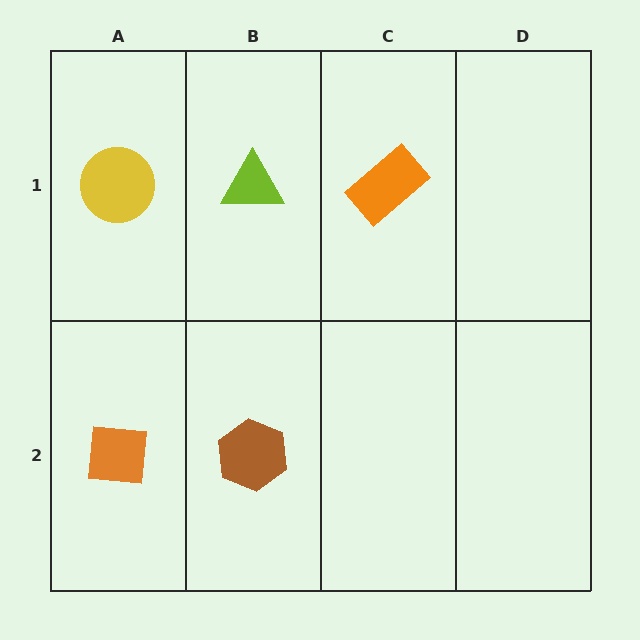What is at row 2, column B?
A brown hexagon.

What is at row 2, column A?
An orange square.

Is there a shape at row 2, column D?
No, that cell is empty.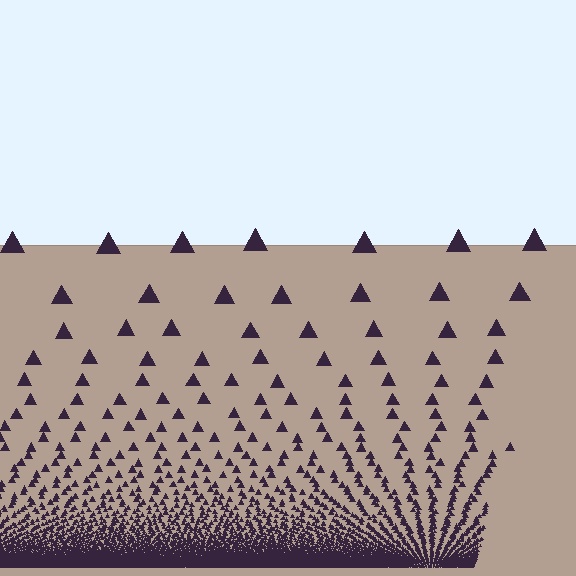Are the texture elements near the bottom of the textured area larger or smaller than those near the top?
Smaller. The gradient is inverted — elements near the bottom are smaller and denser.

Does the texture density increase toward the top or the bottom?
Density increases toward the bottom.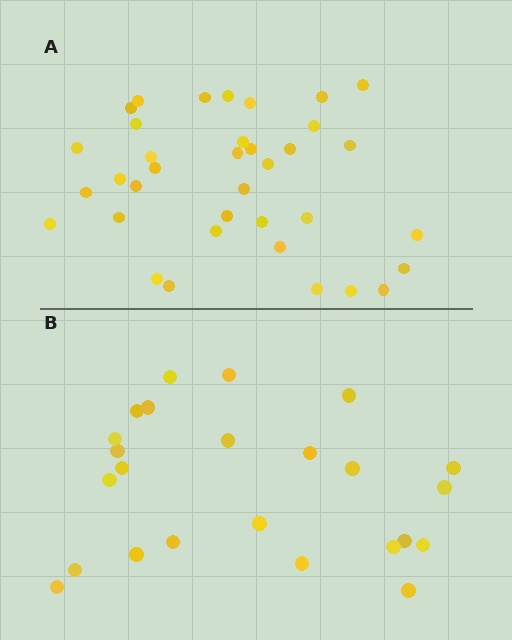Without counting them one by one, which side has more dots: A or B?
Region A (the top region) has more dots.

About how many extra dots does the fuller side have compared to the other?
Region A has roughly 12 or so more dots than region B.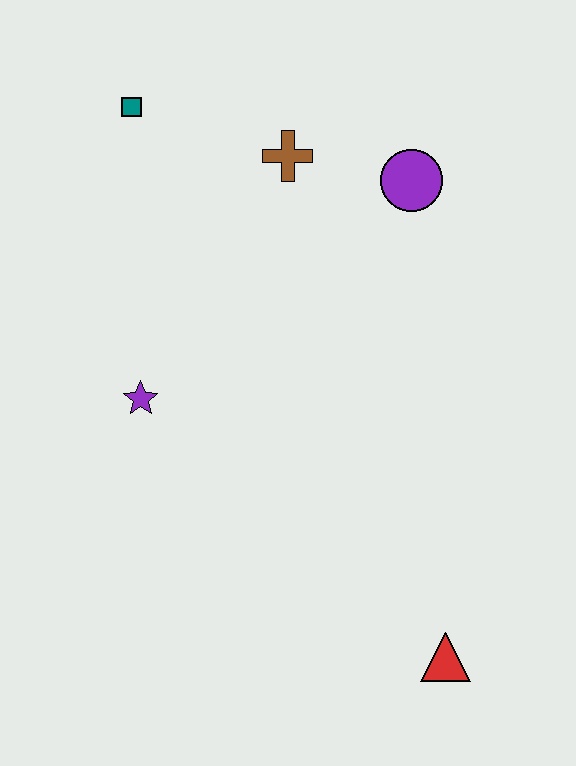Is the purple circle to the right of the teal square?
Yes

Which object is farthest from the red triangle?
The teal square is farthest from the red triangle.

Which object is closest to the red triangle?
The purple star is closest to the red triangle.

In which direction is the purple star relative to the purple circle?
The purple star is to the left of the purple circle.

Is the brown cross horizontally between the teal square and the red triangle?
Yes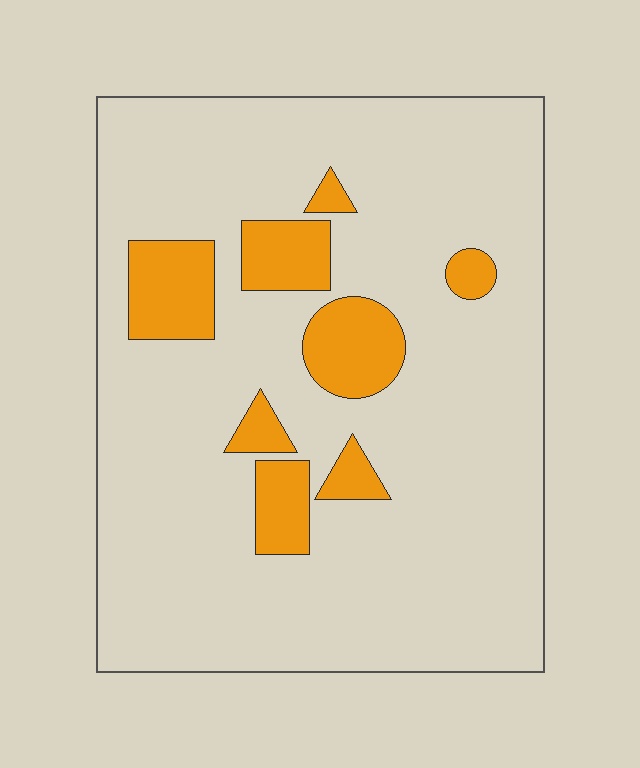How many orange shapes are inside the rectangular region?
8.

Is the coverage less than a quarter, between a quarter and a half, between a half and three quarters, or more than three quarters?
Less than a quarter.